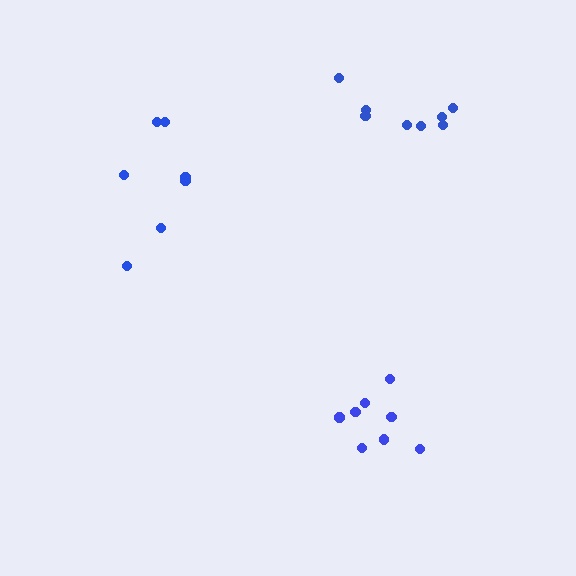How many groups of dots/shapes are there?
There are 3 groups.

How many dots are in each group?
Group 1: 8 dots, Group 2: 7 dots, Group 3: 8 dots (23 total).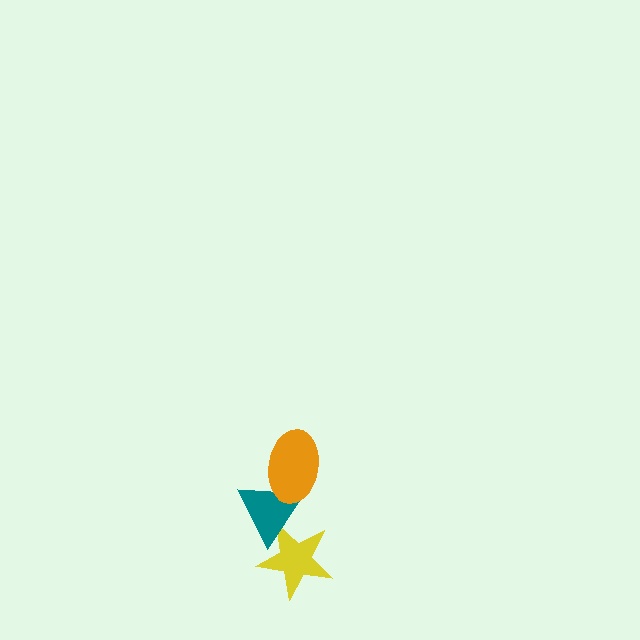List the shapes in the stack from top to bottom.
From top to bottom: the orange ellipse, the teal triangle, the yellow star.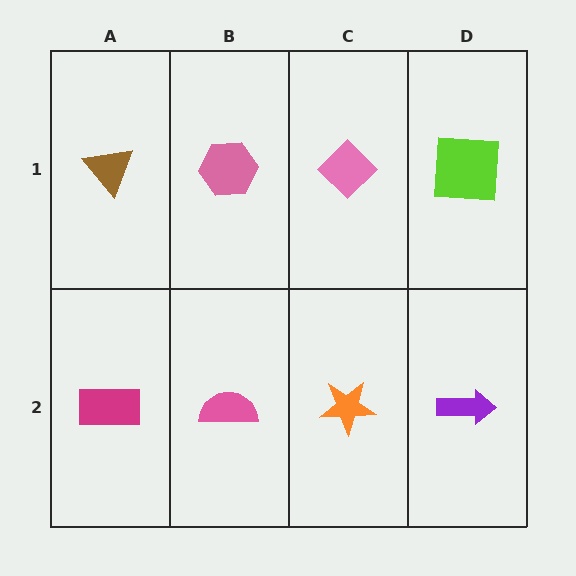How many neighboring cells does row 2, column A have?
2.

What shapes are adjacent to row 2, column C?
A pink diamond (row 1, column C), a pink semicircle (row 2, column B), a purple arrow (row 2, column D).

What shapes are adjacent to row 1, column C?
An orange star (row 2, column C), a pink hexagon (row 1, column B), a lime square (row 1, column D).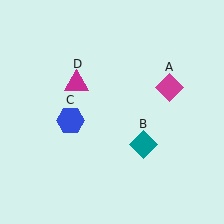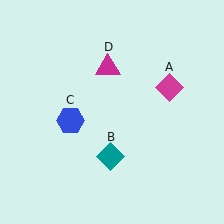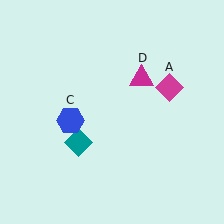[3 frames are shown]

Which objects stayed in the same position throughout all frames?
Magenta diamond (object A) and blue hexagon (object C) remained stationary.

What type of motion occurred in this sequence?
The teal diamond (object B), magenta triangle (object D) rotated clockwise around the center of the scene.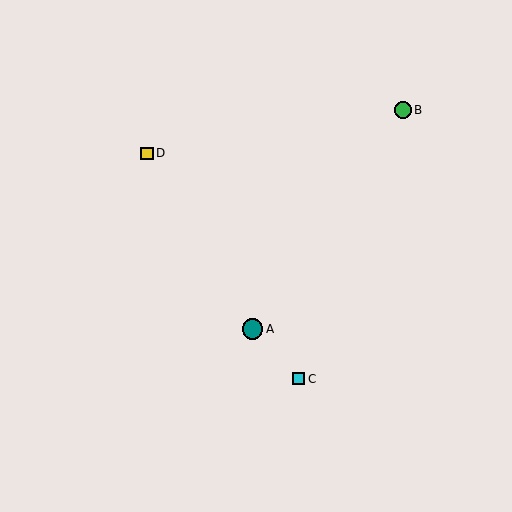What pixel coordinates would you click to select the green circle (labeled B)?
Click at (403, 110) to select the green circle B.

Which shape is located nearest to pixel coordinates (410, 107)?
The green circle (labeled B) at (403, 110) is nearest to that location.